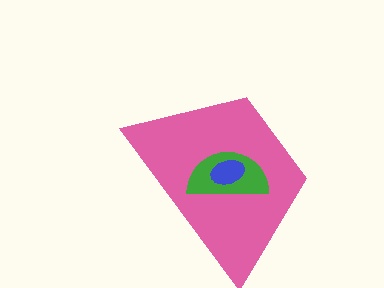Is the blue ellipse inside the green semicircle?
Yes.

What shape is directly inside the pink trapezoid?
The green semicircle.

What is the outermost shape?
The pink trapezoid.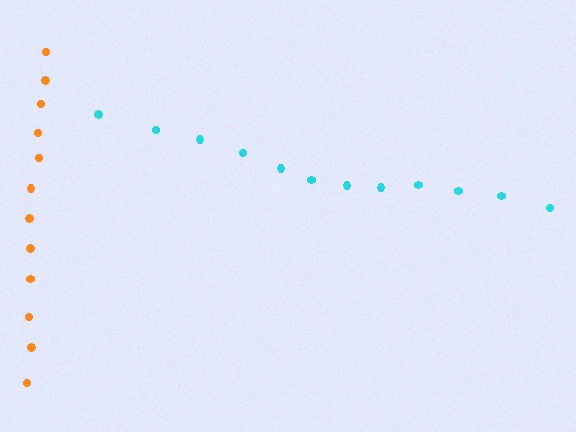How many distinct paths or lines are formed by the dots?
There are 2 distinct paths.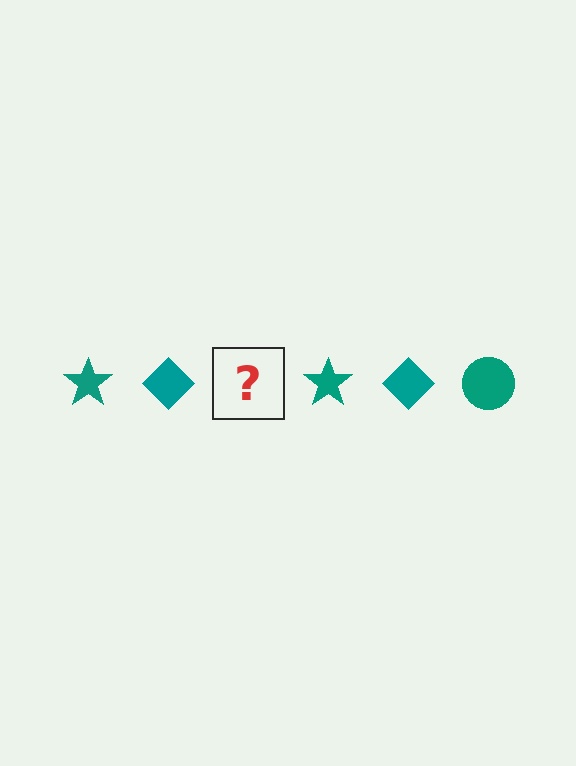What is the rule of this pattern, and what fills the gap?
The rule is that the pattern cycles through star, diamond, circle shapes in teal. The gap should be filled with a teal circle.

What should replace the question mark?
The question mark should be replaced with a teal circle.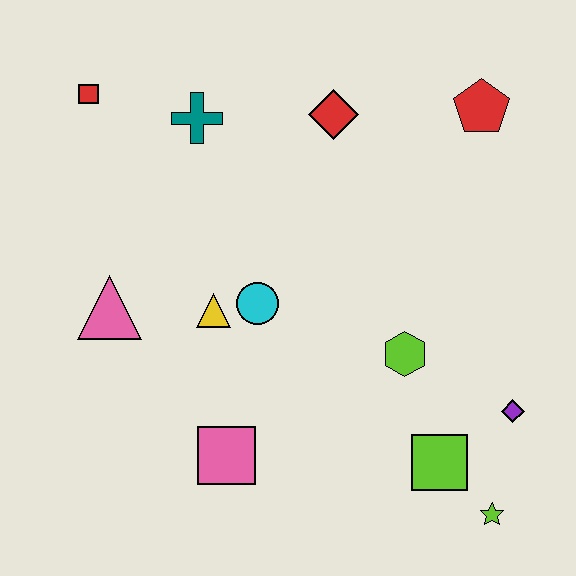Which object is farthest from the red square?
The lime star is farthest from the red square.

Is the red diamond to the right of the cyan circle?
Yes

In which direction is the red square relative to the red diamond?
The red square is to the left of the red diamond.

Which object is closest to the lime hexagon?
The lime square is closest to the lime hexagon.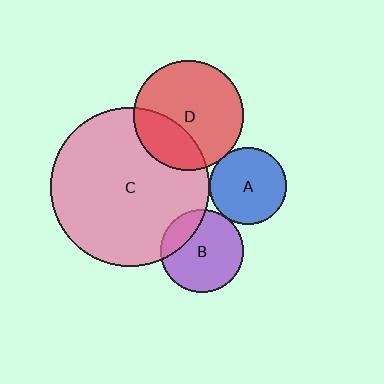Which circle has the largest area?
Circle C (pink).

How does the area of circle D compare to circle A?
Approximately 2.0 times.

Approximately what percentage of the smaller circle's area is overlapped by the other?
Approximately 5%.